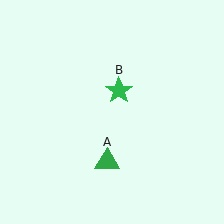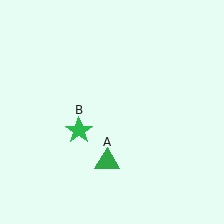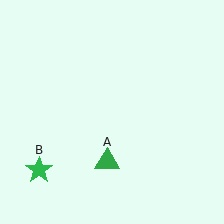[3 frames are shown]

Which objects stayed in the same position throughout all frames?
Green triangle (object A) remained stationary.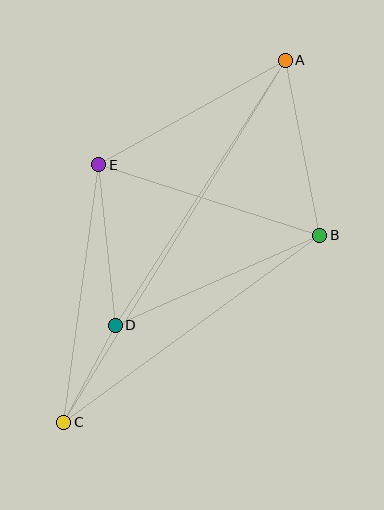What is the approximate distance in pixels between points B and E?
The distance between B and E is approximately 232 pixels.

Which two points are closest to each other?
Points C and D are closest to each other.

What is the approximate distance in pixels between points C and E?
The distance between C and E is approximately 260 pixels.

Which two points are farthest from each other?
Points A and C are farthest from each other.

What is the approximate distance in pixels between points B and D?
The distance between B and D is approximately 223 pixels.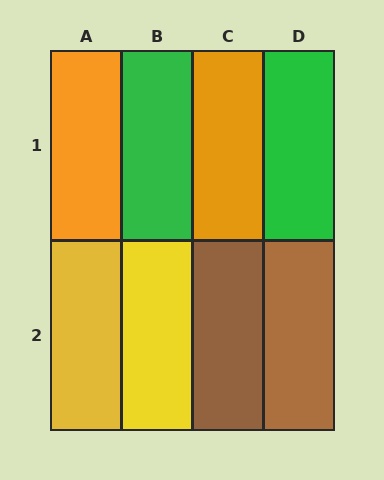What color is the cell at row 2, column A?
Yellow.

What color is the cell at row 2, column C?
Brown.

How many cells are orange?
2 cells are orange.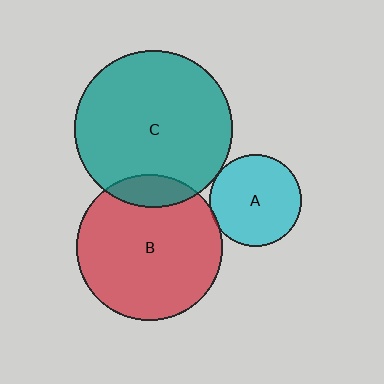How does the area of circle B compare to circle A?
Approximately 2.5 times.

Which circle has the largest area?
Circle C (teal).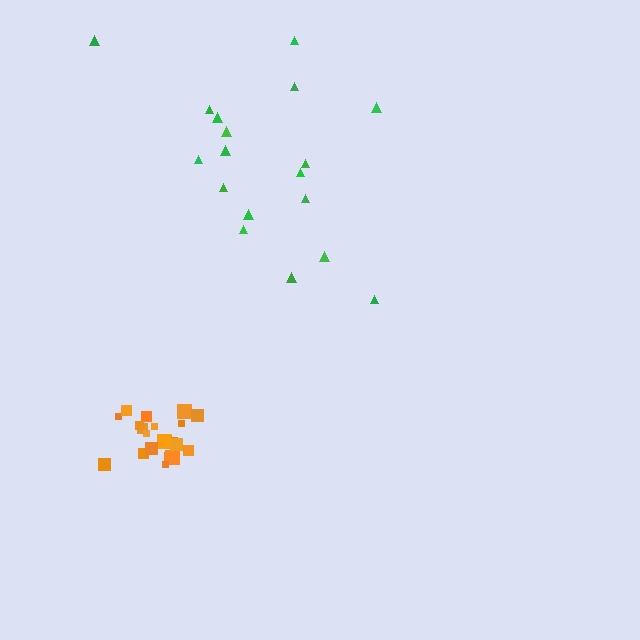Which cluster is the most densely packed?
Orange.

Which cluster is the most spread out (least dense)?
Green.